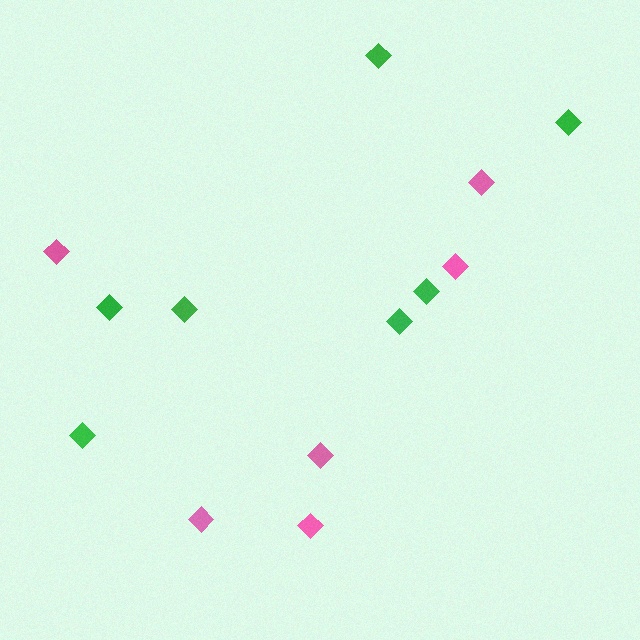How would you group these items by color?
There are 2 groups: one group of pink diamonds (6) and one group of green diamonds (7).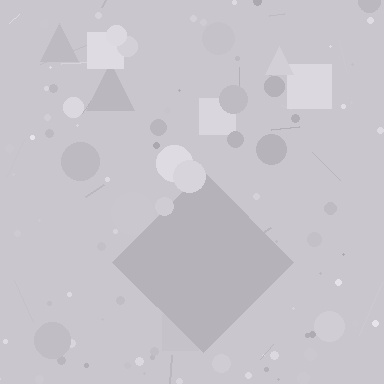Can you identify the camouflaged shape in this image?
The camouflaged shape is a diamond.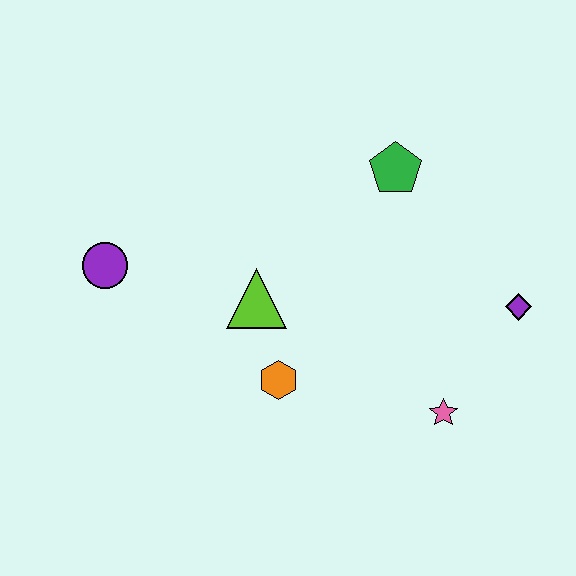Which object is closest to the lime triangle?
The orange hexagon is closest to the lime triangle.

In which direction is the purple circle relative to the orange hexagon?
The purple circle is to the left of the orange hexagon.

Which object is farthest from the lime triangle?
The purple diamond is farthest from the lime triangle.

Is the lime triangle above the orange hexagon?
Yes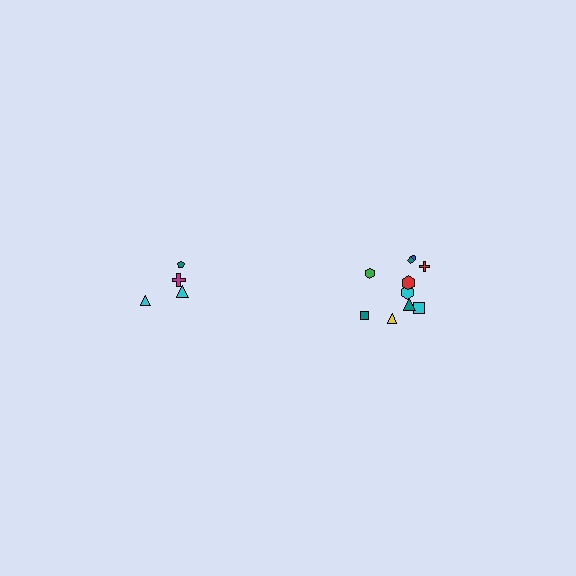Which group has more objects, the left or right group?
The right group.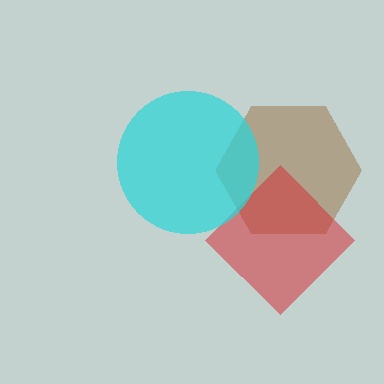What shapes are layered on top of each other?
The layered shapes are: a brown hexagon, a red diamond, a cyan circle.